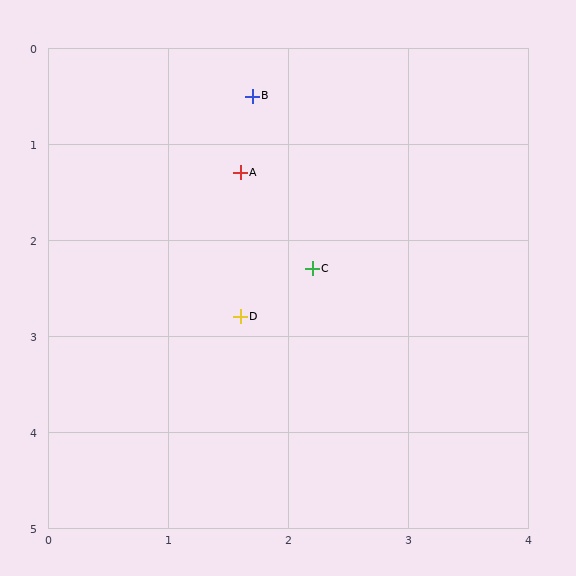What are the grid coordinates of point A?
Point A is at approximately (1.6, 1.3).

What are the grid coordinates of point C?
Point C is at approximately (2.2, 2.3).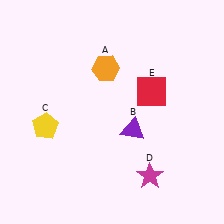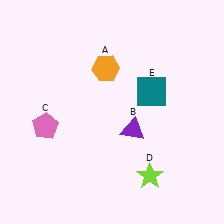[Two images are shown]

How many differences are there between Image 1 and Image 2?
There are 3 differences between the two images.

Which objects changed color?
C changed from yellow to pink. D changed from magenta to lime. E changed from red to teal.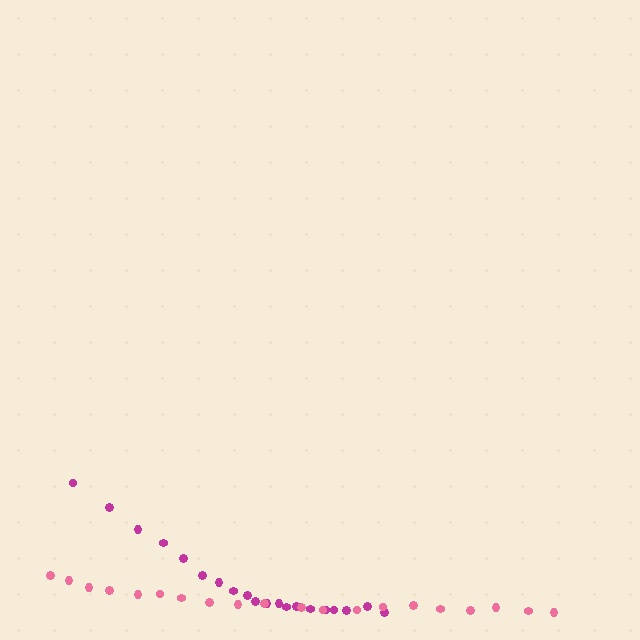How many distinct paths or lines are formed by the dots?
There are 2 distinct paths.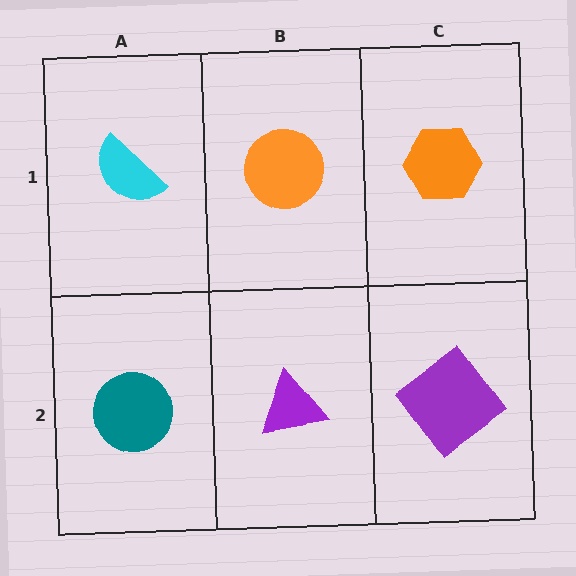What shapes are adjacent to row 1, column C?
A purple diamond (row 2, column C), an orange circle (row 1, column B).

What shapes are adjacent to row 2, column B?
An orange circle (row 1, column B), a teal circle (row 2, column A), a purple diamond (row 2, column C).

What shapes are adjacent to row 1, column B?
A purple triangle (row 2, column B), a cyan semicircle (row 1, column A), an orange hexagon (row 1, column C).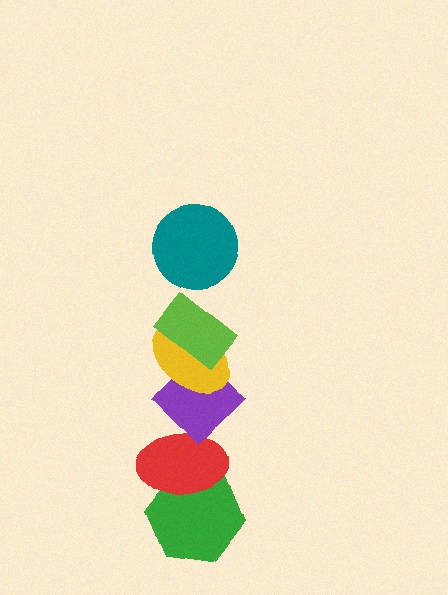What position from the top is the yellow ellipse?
The yellow ellipse is 3rd from the top.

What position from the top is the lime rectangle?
The lime rectangle is 2nd from the top.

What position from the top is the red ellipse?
The red ellipse is 5th from the top.